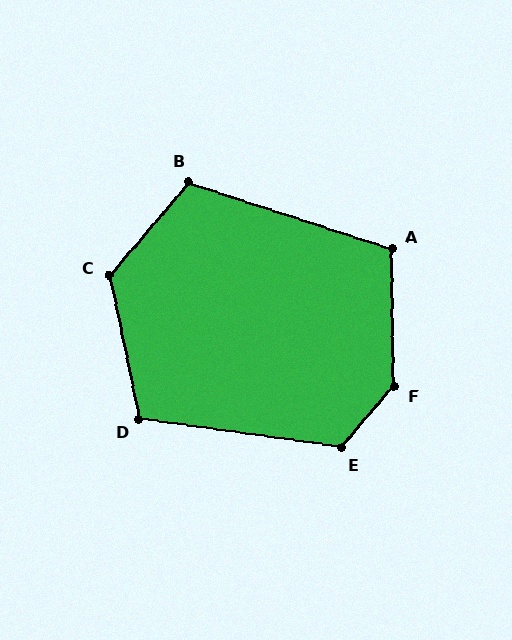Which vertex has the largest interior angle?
F, at approximately 138 degrees.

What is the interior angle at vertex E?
Approximately 123 degrees (obtuse).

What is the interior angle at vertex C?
Approximately 128 degrees (obtuse).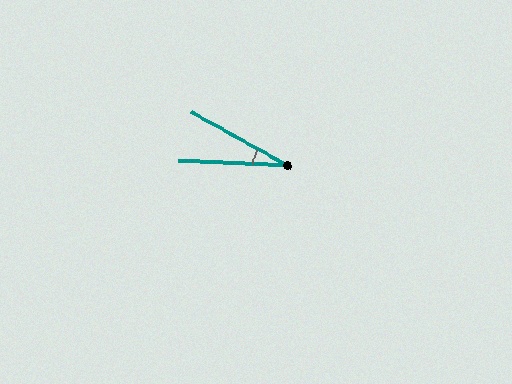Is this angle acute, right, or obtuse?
It is acute.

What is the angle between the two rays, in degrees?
Approximately 27 degrees.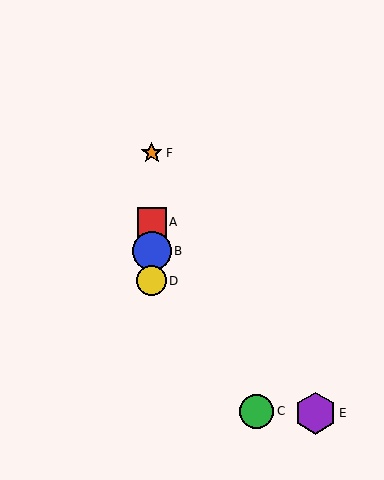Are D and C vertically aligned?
No, D is at x≈152 and C is at x≈256.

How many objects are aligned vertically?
4 objects (A, B, D, F) are aligned vertically.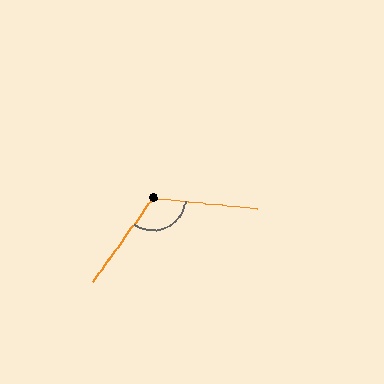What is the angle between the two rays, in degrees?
Approximately 120 degrees.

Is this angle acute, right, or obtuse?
It is obtuse.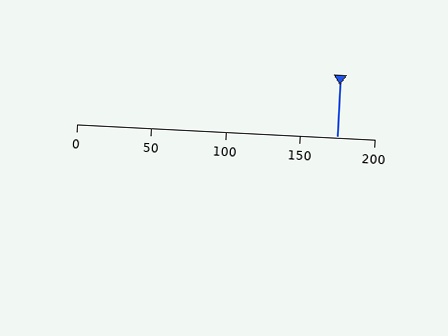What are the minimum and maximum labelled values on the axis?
The axis runs from 0 to 200.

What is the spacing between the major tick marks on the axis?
The major ticks are spaced 50 apart.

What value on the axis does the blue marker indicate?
The marker indicates approximately 175.